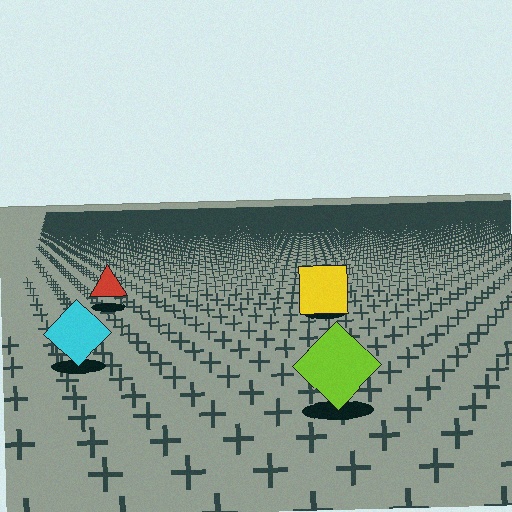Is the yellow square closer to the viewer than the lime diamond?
No. The lime diamond is closer — you can tell from the texture gradient: the ground texture is coarser near it.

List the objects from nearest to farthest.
From nearest to farthest: the lime diamond, the cyan diamond, the yellow square, the red triangle.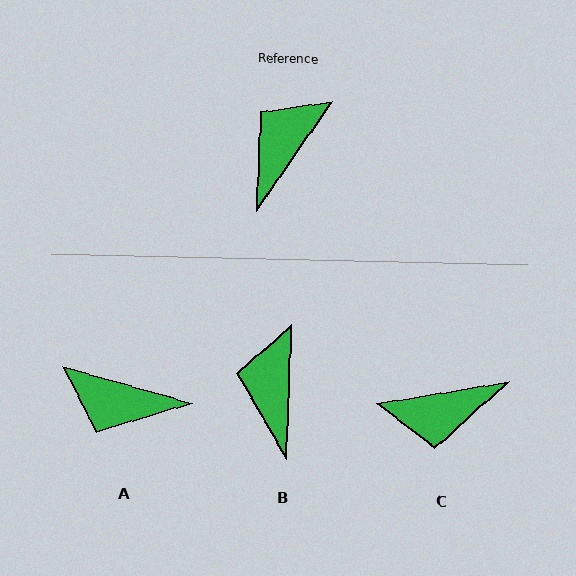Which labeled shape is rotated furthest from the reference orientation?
C, about 134 degrees away.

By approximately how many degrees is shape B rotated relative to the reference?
Approximately 33 degrees counter-clockwise.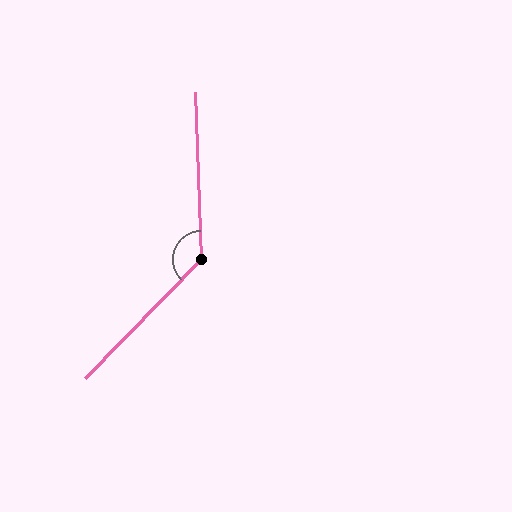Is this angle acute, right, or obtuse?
It is obtuse.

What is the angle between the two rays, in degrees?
Approximately 134 degrees.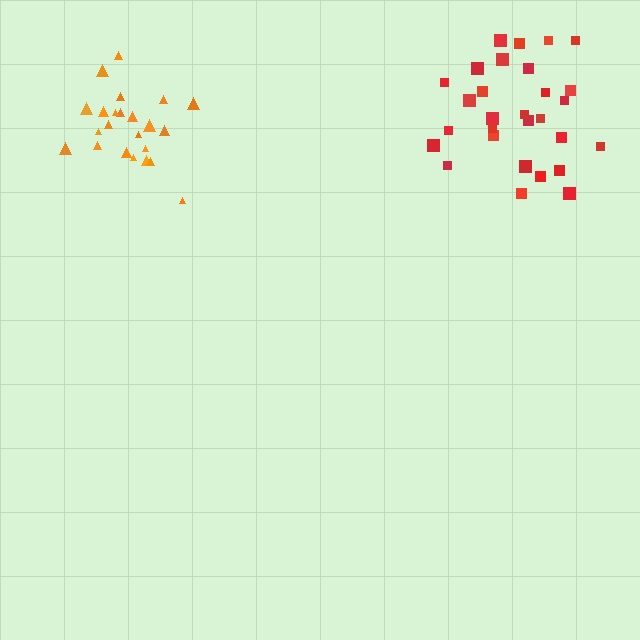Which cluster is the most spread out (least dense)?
Red.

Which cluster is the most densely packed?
Orange.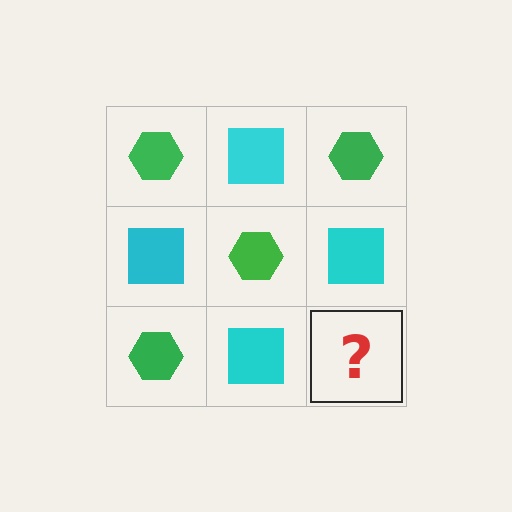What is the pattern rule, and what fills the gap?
The rule is that it alternates green hexagon and cyan square in a checkerboard pattern. The gap should be filled with a green hexagon.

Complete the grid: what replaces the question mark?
The question mark should be replaced with a green hexagon.